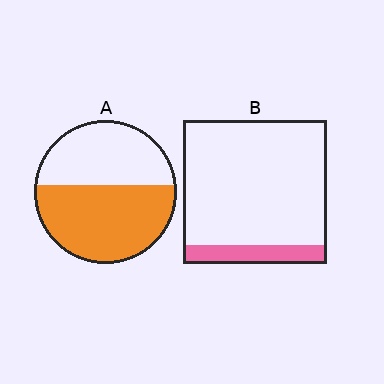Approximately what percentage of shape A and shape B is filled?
A is approximately 55% and B is approximately 15%.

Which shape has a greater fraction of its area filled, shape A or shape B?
Shape A.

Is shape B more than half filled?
No.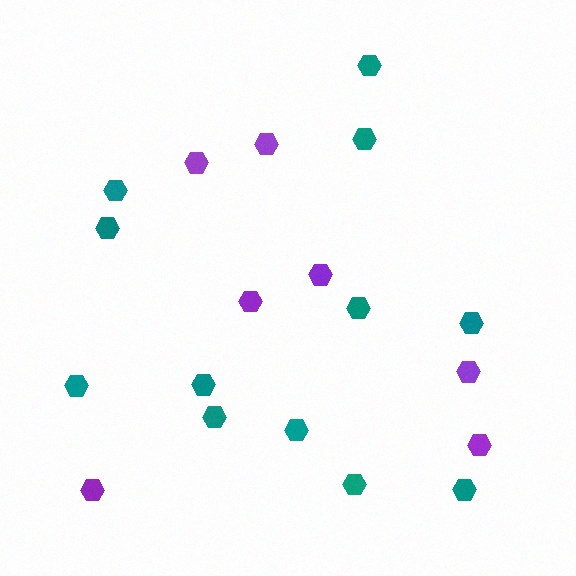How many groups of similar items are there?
There are 2 groups: one group of purple hexagons (7) and one group of teal hexagons (12).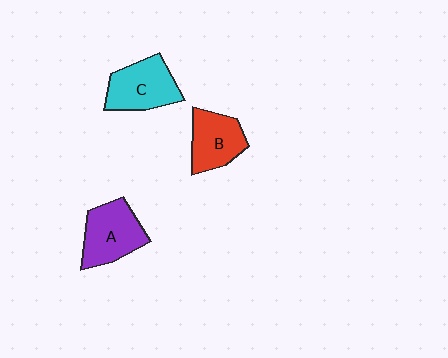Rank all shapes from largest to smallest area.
From largest to smallest: A (purple), C (cyan), B (red).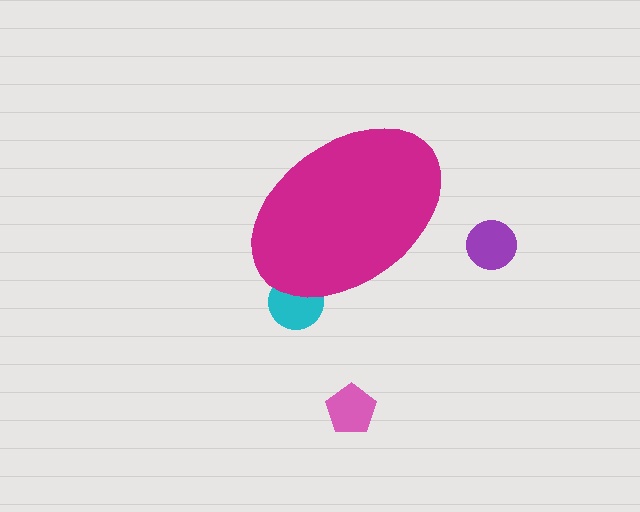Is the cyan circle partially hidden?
Yes, the cyan circle is partially hidden behind the magenta ellipse.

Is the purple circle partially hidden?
No, the purple circle is fully visible.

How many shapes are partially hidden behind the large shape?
1 shape is partially hidden.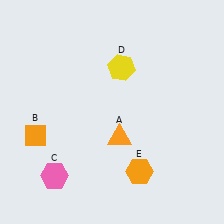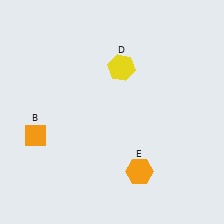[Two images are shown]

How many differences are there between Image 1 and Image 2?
There are 2 differences between the two images.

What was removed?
The orange triangle (A), the pink hexagon (C) were removed in Image 2.